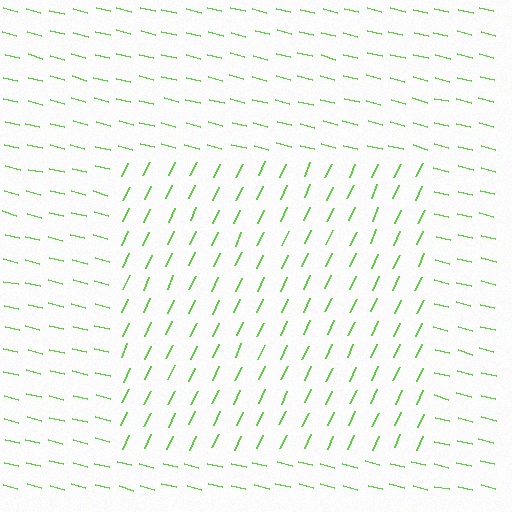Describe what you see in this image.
The image is filled with small lime line segments. A rectangle region in the image has lines oriented differently from the surrounding lines, creating a visible texture boundary.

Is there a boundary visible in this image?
Yes, there is a texture boundary formed by a change in line orientation.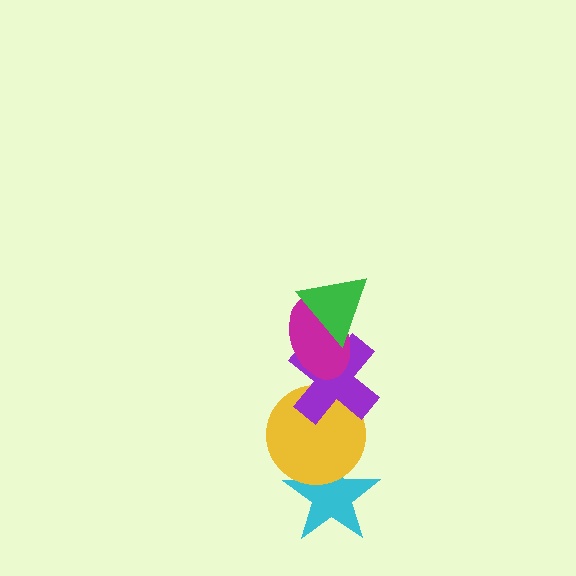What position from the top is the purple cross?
The purple cross is 3rd from the top.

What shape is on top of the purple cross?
The magenta ellipse is on top of the purple cross.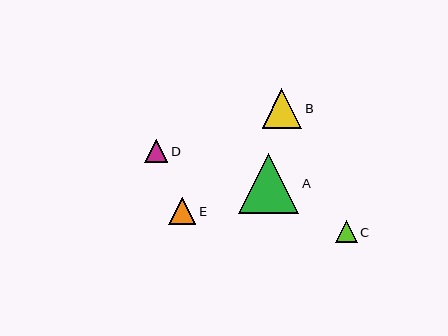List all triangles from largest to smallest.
From largest to smallest: A, B, E, D, C.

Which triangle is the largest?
Triangle A is the largest with a size of approximately 60 pixels.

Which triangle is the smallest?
Triangle C is the smallest with a size of approximately 22 pixels.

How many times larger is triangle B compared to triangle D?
Triangle B is approximately 1.7 times the size of triangle D.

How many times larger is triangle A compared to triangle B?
Triangle A is approximately 1.5 times the size of triangle B.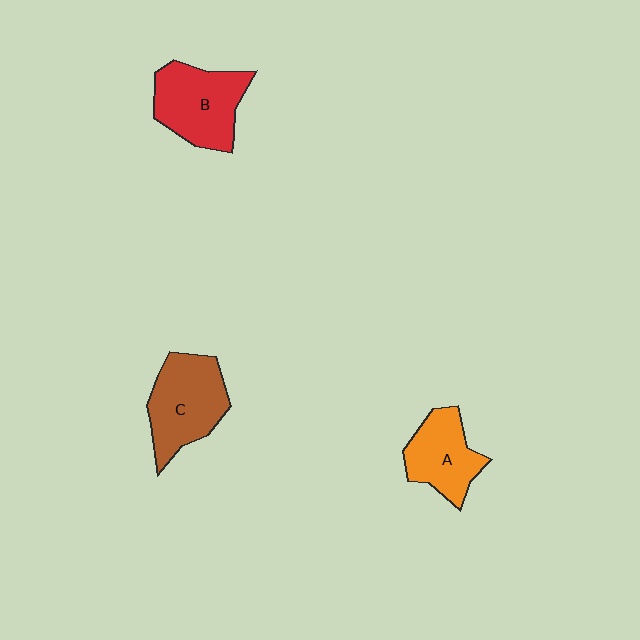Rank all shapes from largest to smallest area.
From largest to smallest: C (brown), B (red), A (orange).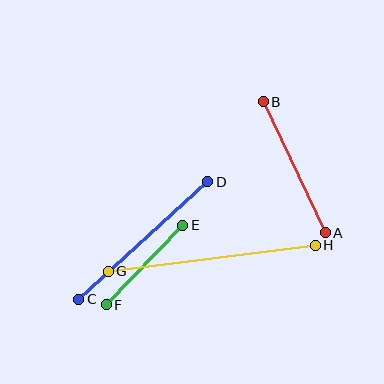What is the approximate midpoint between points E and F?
The midpoint is at approximately (145, 265) pixels.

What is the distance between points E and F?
The distance is approximately 110 pixels.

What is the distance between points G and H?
The distance is approximately 209 pixels.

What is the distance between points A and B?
The distance is approximately 145 pixels.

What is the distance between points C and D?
The distance is approximately 175 pixels.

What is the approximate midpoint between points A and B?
The midpoint is at approximately (294, 167) pixels.